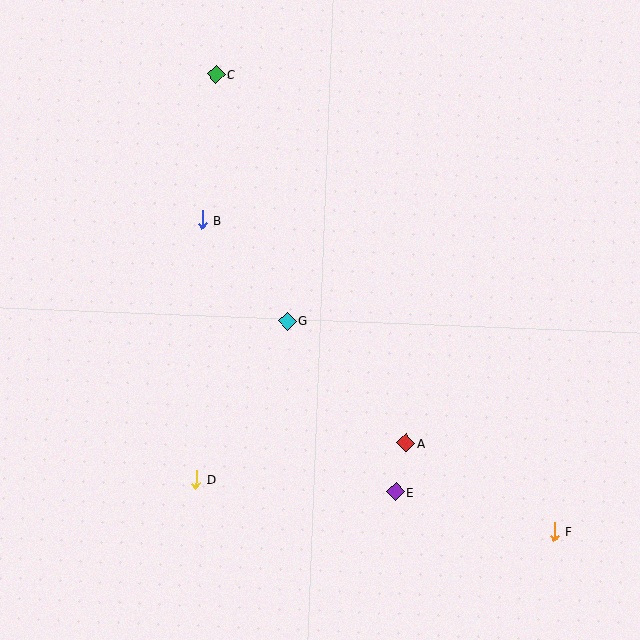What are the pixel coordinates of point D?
Point D is at (196, 479).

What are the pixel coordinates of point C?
Point C is at (216, 74).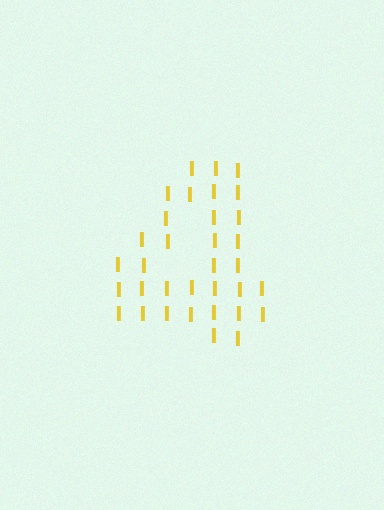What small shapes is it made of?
It is made of small letter I's.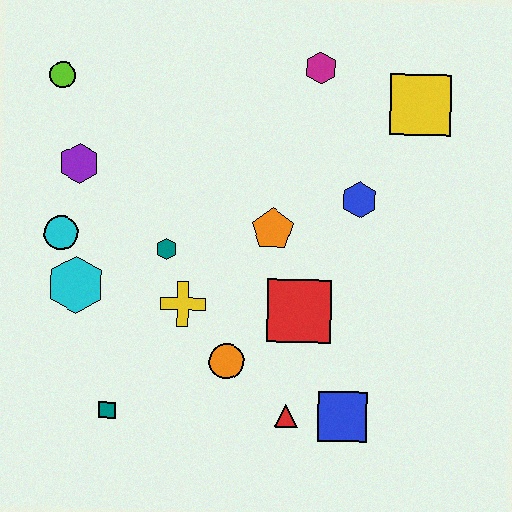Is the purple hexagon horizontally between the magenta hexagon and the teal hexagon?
No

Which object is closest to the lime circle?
The purple hexagon is closest to the lime circle.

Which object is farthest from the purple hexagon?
The blue square is farthest from the purple hexagon.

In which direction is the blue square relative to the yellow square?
The blue square is below the yellow square.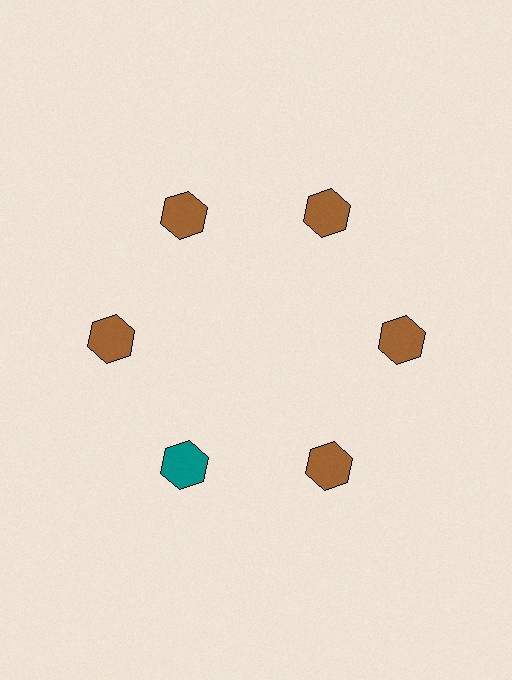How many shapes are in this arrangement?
There are 6 shapes arranged in a ring pattern.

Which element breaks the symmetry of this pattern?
The teal hexagon at roughly the 7 o'clock position breaks the symmetry. All other shapes are brown hexagons.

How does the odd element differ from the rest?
It has a different color: teal instead of brown.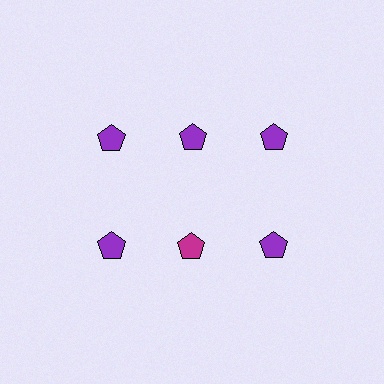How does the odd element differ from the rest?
It has a different color: magenta instead of purple.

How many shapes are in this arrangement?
There are 6 shapes arranged in a grid pattern.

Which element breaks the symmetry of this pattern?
The magenta pentagon in the second row, second from left column breaks the symmetry. All other shapes are purple pentagons.